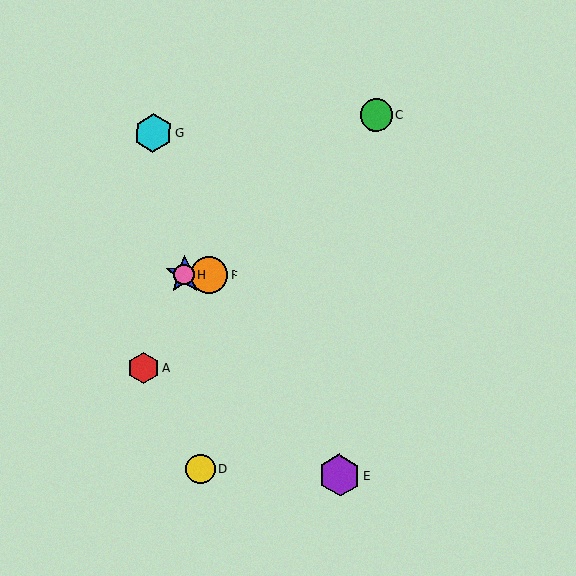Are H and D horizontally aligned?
No, H is at y≈275 and D is at y≈469.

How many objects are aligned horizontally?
3 objects (B, F, H) are aligned horizontally.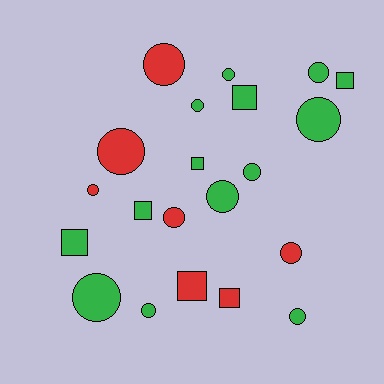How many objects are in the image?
There are 21 objects.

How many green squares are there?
There are 5 green squares.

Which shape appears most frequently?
Circle, with 14 objects.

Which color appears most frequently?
Green, with 14 objects.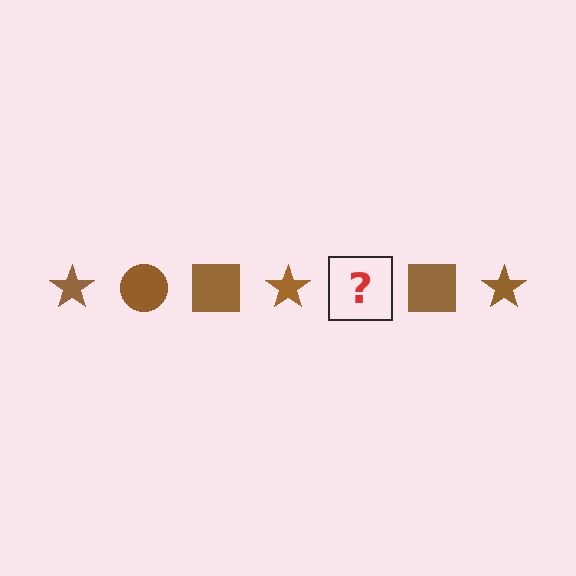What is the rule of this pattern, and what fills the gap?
The rule is that the pattern cycles through star, circle, square shapes in brown. The gap should be filled with a brown circle.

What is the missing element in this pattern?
The missing element is a brown circle.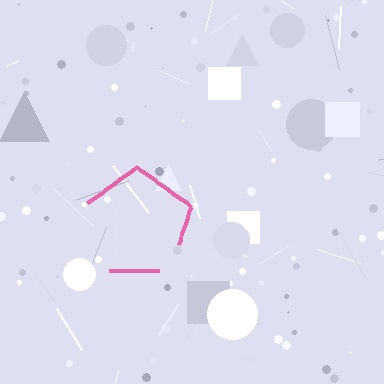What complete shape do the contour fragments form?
The contour fragments form a pentagon.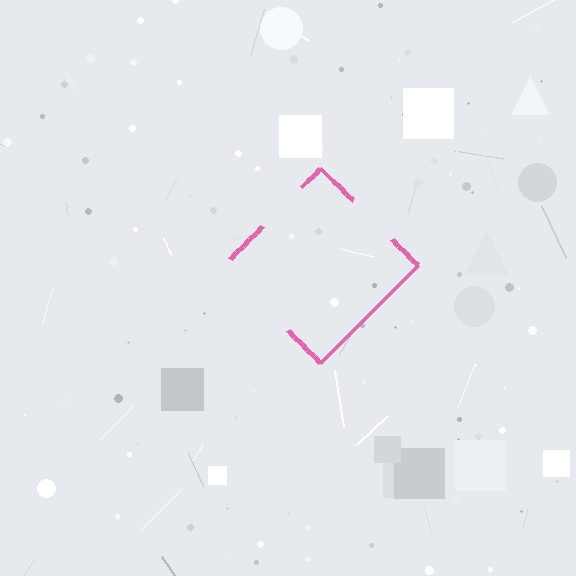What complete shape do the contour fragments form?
The contour fragments form a diamond.